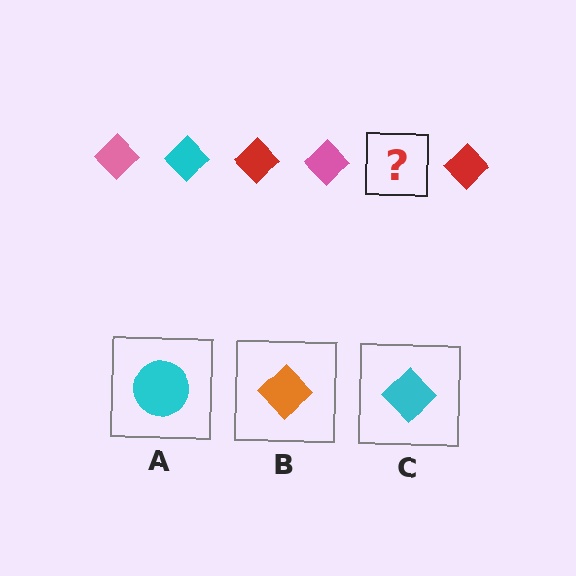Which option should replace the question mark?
Option C.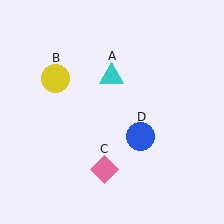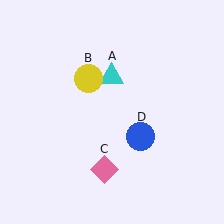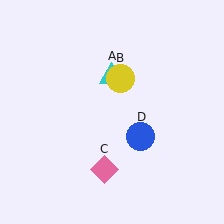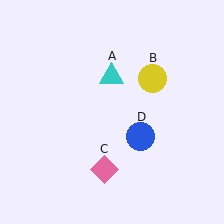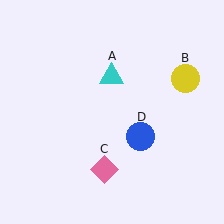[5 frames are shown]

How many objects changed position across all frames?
1 object changed position: yellow circle (object B).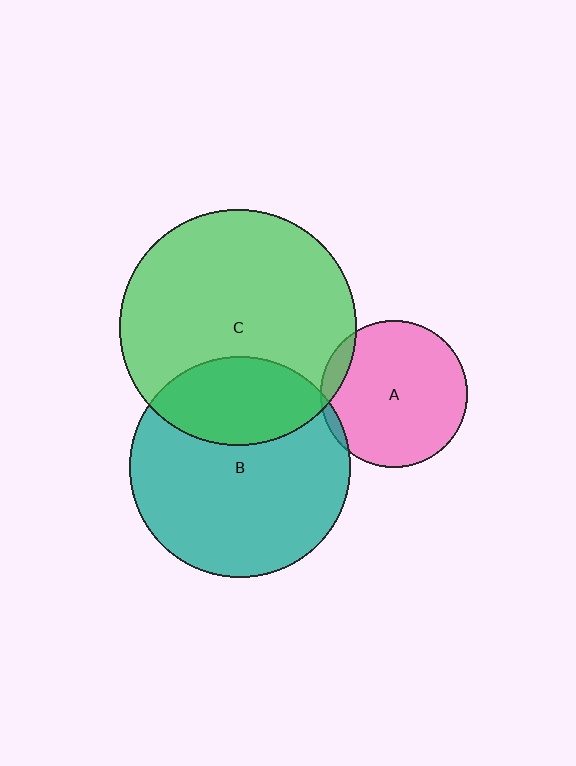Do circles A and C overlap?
Yes.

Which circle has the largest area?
Circle C (green).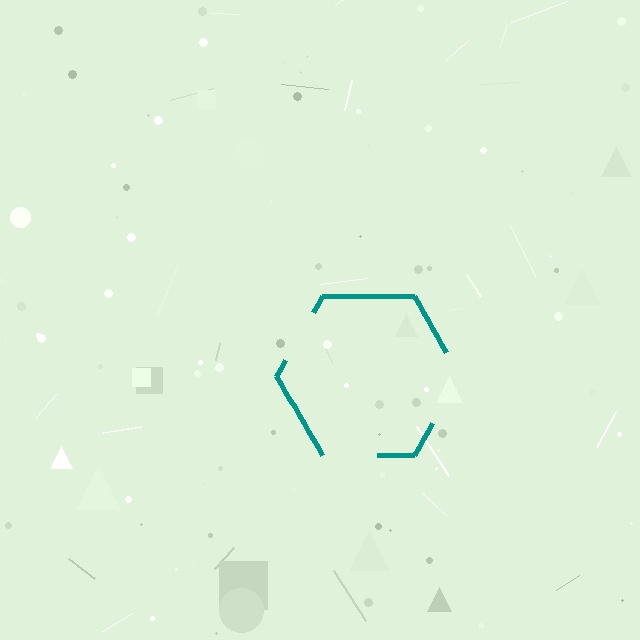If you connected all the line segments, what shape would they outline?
They would outline a hexagon.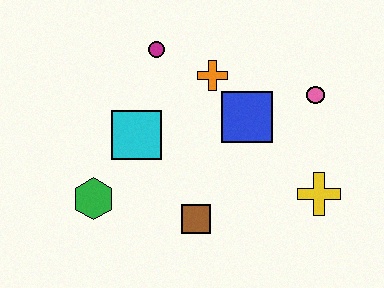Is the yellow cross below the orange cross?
Yes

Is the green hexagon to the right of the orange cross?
No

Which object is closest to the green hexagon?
The cyan square is closest to the green hexagon.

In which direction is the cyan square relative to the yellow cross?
The cyan square is to the left of the yellow cross.